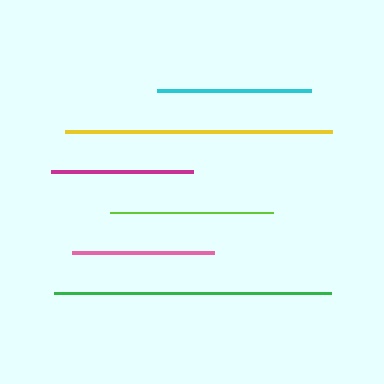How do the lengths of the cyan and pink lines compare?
The cyan and pink lines are approximately the same length.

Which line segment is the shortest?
The pink line is the shortest at approximately 142 pixels.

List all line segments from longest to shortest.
From longest to shortest: green, yellow, lime, cyan, magenta, pink.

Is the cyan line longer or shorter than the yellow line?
The yellow line is longer than the cyan line.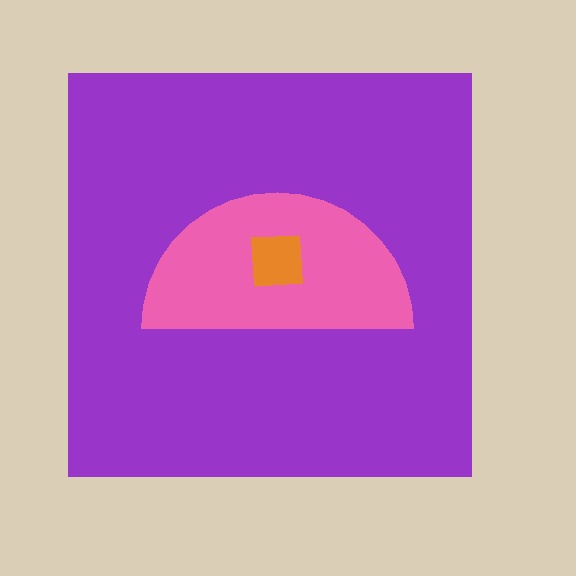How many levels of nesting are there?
3.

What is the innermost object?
The orange square.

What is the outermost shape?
The purple square.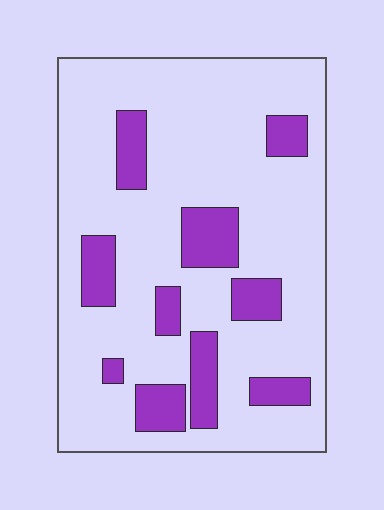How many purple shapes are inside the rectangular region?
10.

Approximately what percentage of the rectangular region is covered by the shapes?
Approximately 20%.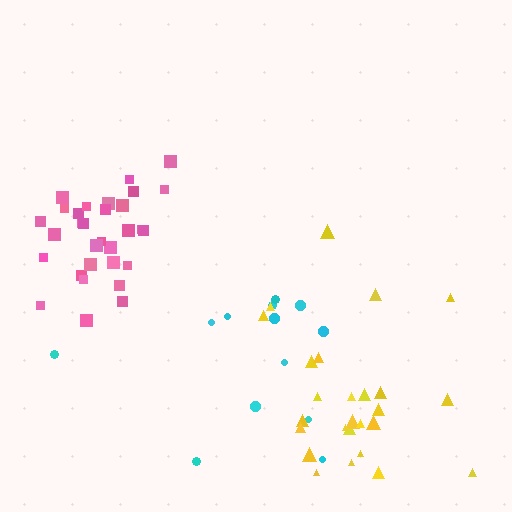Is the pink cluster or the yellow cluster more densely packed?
Pink.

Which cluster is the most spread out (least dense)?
Cyan.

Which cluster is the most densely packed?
Pink.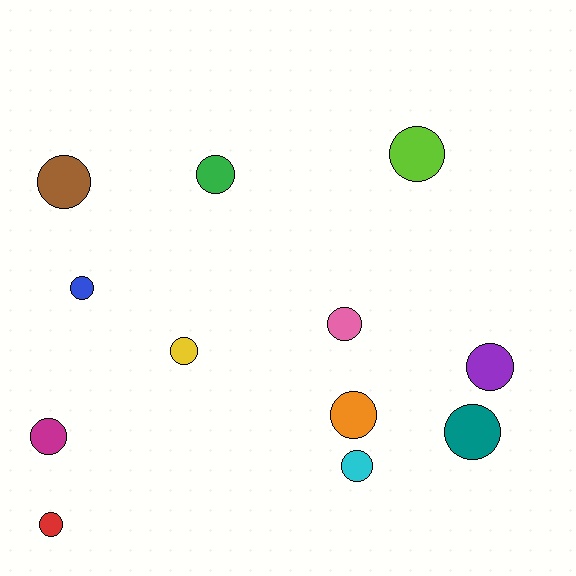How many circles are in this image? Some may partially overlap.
There are 12 circles.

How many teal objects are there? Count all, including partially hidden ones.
There is 1 teal object.